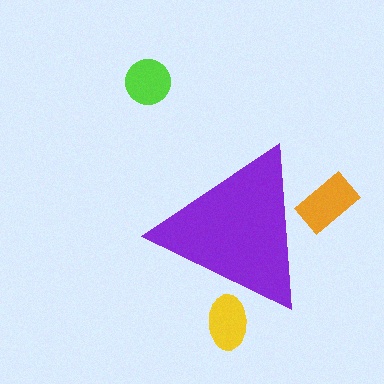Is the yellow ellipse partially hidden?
Yes, the yellow ellipse is partially hidden behind the purple triangle.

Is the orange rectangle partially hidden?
Yes, the orange rectangle is partially hidden behind the purple triangle.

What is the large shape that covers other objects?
A purple triangle.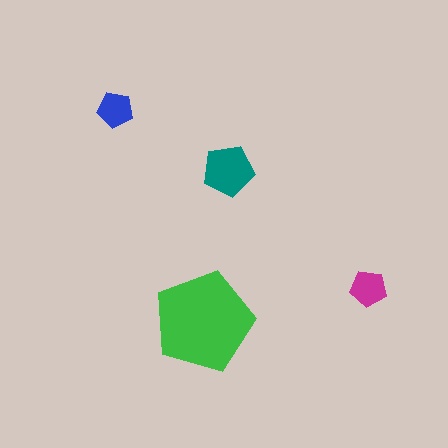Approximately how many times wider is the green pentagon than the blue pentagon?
About 3 times wider.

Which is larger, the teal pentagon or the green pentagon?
The green one.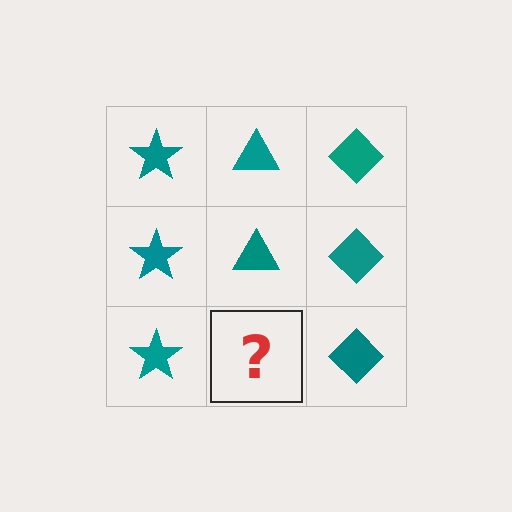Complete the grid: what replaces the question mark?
The question mark should be replaced with a teal triangle.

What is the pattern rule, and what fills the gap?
The rule is that each column has a consistent shape. The gap should be filled with a teal triangle.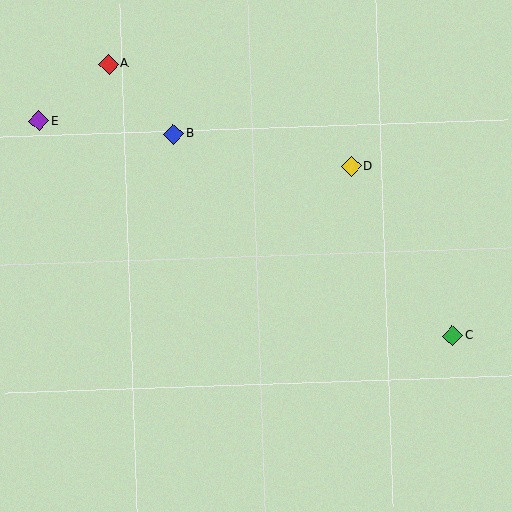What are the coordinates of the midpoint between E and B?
The midpoint between E and B is at (106, 127).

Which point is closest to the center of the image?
Point D at (351, 166) is closest to the center.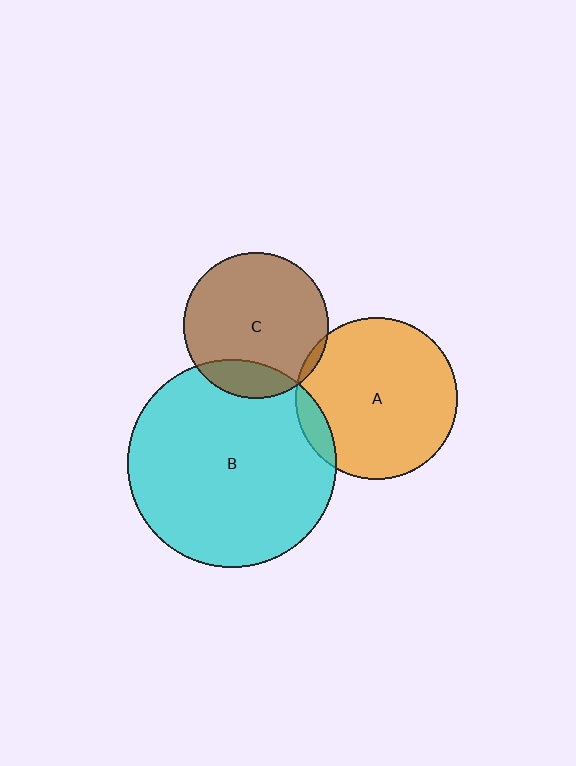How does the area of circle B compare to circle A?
Approximately 1.7 times.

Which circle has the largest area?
Circle B (cyan).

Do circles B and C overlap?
Yes.